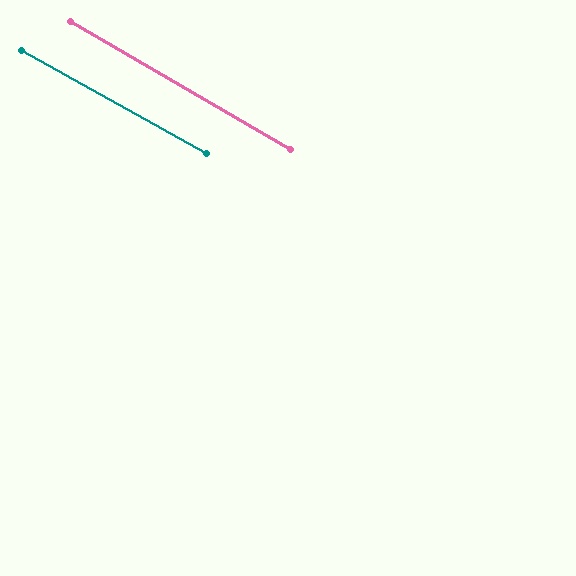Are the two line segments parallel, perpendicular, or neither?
Parallel — their directions differ by only 1.2°.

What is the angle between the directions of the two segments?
Approximately 1 degree.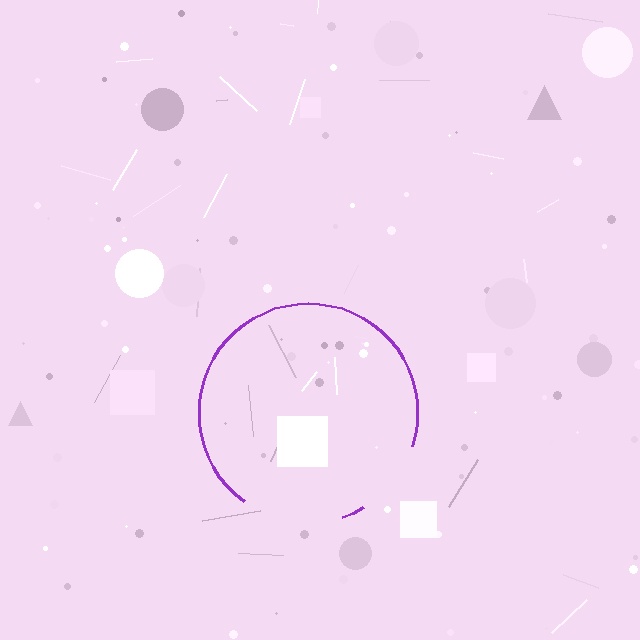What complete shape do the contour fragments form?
The contour fragments form a circle.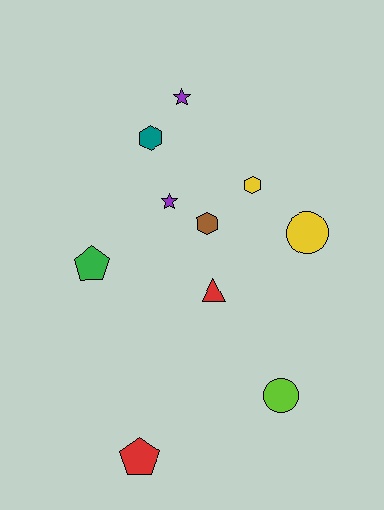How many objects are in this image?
There are 10 objects.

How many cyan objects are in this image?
There are no cyan objects.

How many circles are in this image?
There are 2 circles.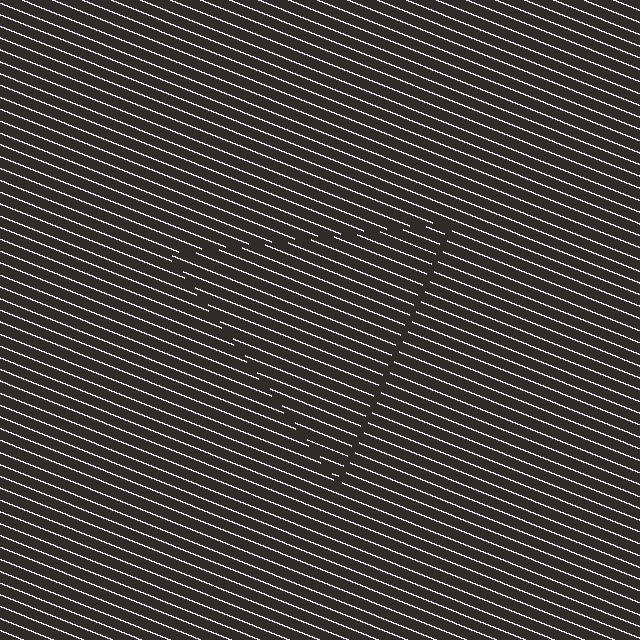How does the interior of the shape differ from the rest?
The interior of the shape contains the same grating, shifted by half a period — the contour is defined by the phase discontinuity where line-ends from the inner and outer gratings abut.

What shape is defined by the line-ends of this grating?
An illusory triangle. The interior of the shape contains the same grating, shifted by half a period — the contour is defined by the phase discontinuity where line-ends from the inner and outer gratings abut.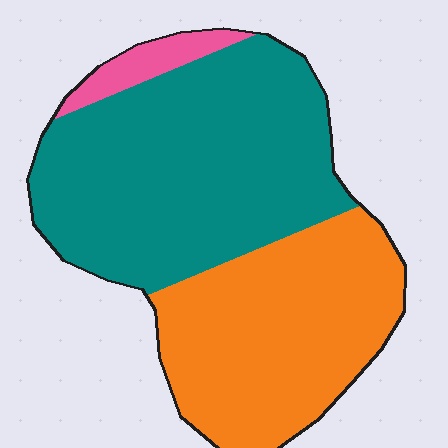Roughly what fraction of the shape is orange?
Orange covers 40% of the shape.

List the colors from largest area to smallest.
From largest to smallest: teal, orange, pink.